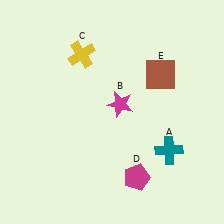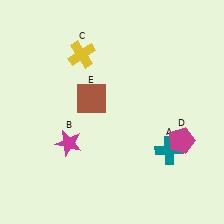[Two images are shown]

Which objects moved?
The objects that moved are: the magenta star (B), the magenta pentagon (D), the brown square (E).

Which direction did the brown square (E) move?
The brown square (E) moved left.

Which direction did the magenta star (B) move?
The magenta star (B) moved left.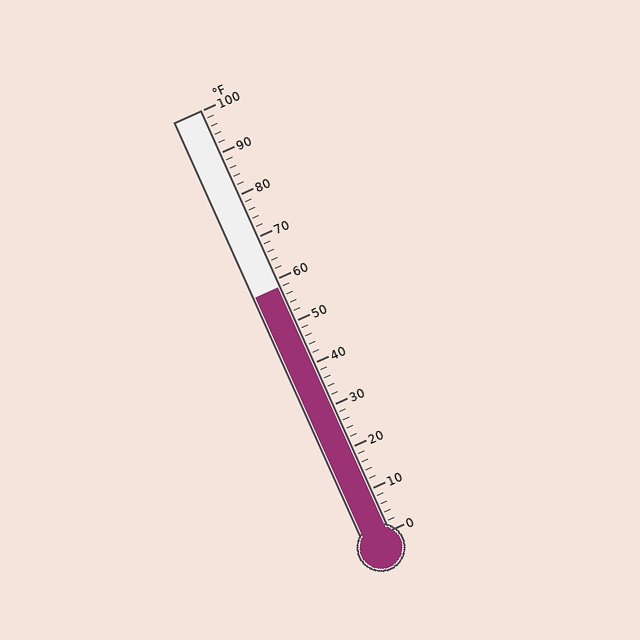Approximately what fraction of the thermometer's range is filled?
The thermometer is filled to approximately 60% of its range.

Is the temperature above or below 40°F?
The temperature is above 40°F.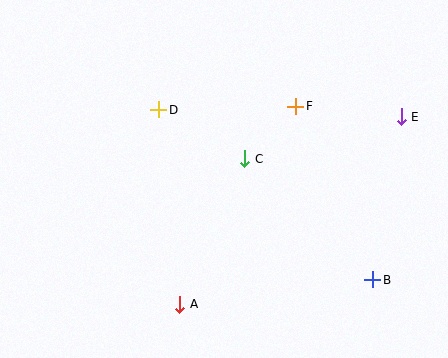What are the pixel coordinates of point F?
Point F is at (296, 106).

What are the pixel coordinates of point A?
Point A is at (180, 304).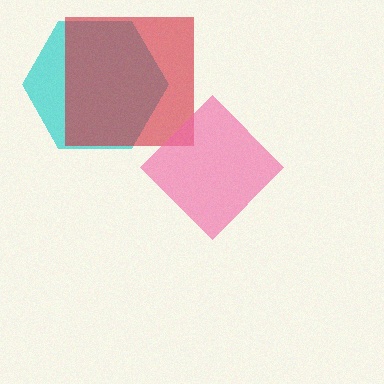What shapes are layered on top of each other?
The layered shapes are: a cyan hexagon, a red square, a pink diamond.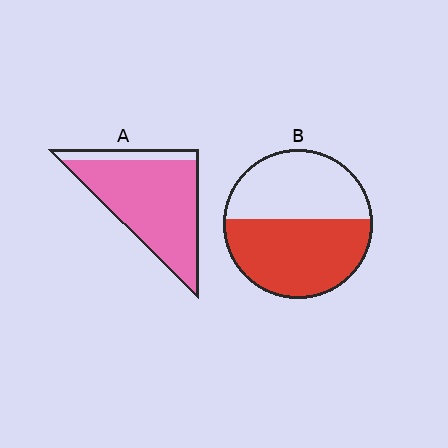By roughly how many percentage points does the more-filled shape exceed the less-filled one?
By roughly 30 percentage points (A over B).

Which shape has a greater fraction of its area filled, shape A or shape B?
Shape A.